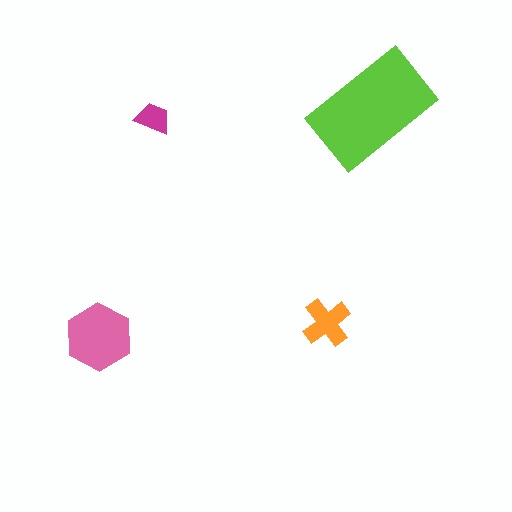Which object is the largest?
The lime rectangle.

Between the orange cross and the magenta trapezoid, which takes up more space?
The orange cross.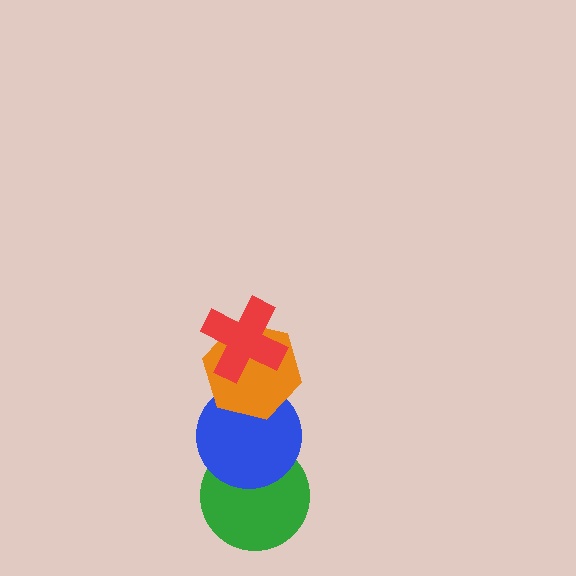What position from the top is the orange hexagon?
The orange hexagon is 2nd from the top.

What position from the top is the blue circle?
The blue circle is 3rd from the top.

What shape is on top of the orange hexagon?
The red cross is on top of the orange hexagon.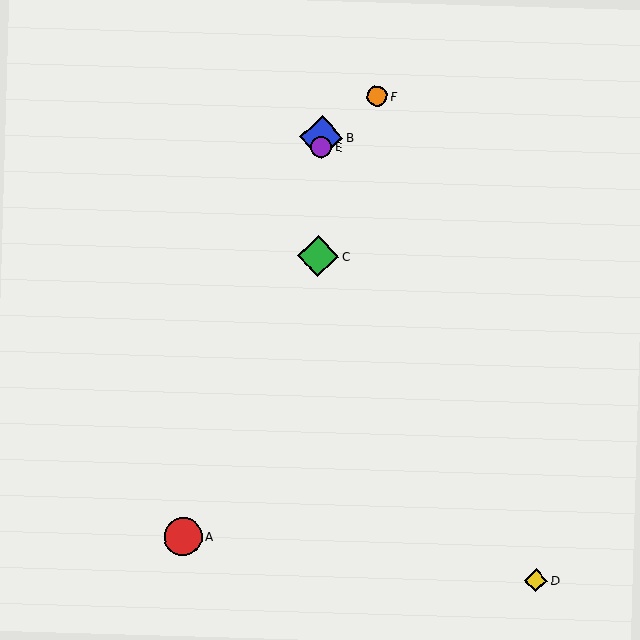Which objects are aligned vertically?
Objects B, C, E are aligned vertically.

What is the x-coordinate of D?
Object D is at x≈536.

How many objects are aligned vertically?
3 objects (B, C, E) are aligned vertically.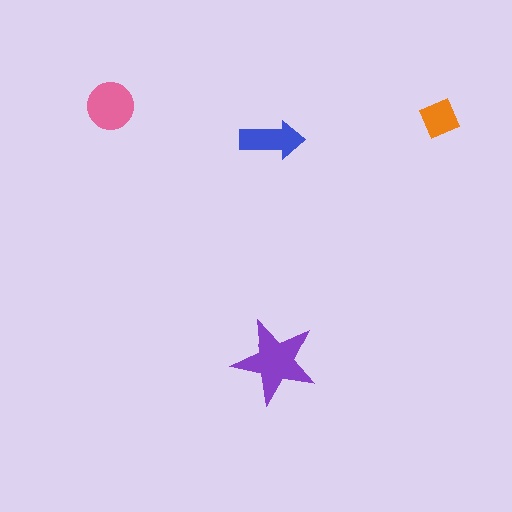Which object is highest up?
The pink circle is topmost.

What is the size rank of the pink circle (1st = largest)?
2nd.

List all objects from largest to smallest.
The purple star, the pink circle, the blue arrow, the orange square.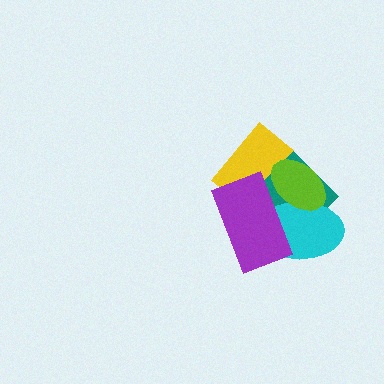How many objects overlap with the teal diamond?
4 objects overlap with the teal diamond.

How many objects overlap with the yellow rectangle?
3 objects overlap with the yellow rectangle.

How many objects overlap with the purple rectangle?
4 objects overlap with the purple rectangle.